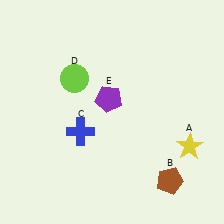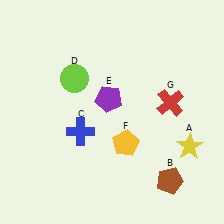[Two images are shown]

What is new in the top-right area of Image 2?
A red cross (G) was added in the top-right area of Image 2.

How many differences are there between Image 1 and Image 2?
There are 2 differences between the two images.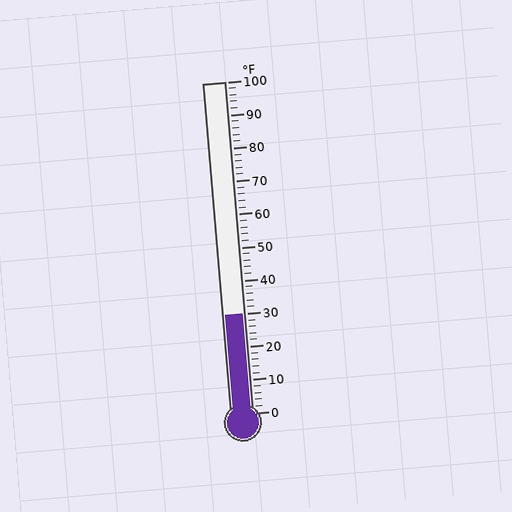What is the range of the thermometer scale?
The thermometer scale ranges from 0°F to 100°F.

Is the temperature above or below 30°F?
The temperature is at 30°F.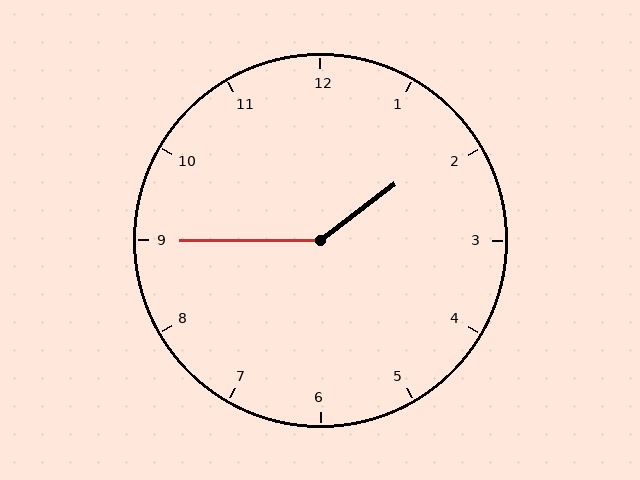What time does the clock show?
1:45.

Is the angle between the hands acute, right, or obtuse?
It is obtuse.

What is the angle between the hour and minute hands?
Approximately 142 degrees.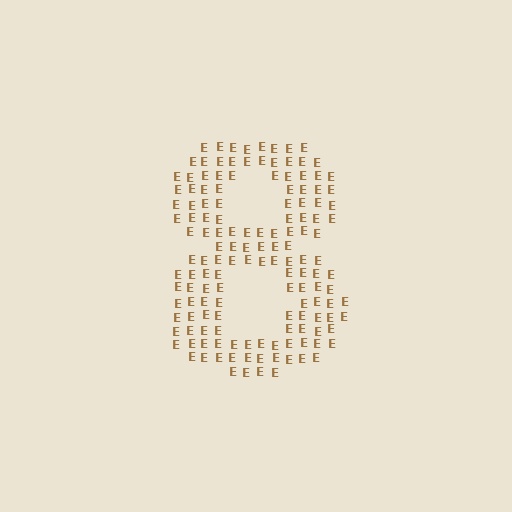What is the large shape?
The large shape is the digit 8.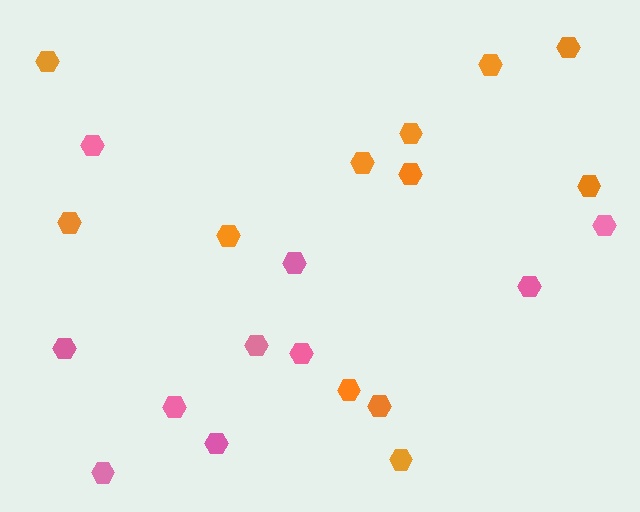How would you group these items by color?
There are 2 groups: one group of orange hexagons (12) and one group of pink hexagons (10).